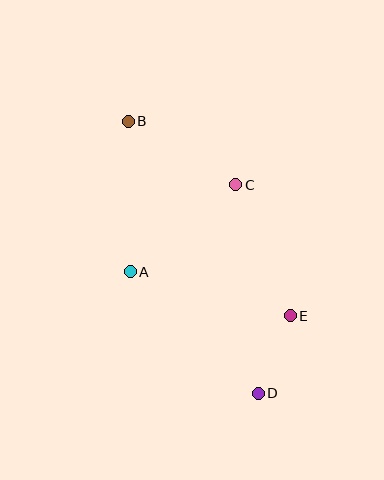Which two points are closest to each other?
Points D and E are closest to each other.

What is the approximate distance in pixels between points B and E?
The distance between B and E is approximately 253 pixels.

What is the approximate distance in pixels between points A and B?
The distance between A and B is approximately 151 pixels.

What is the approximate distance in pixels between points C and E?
The distance between C and E is approximately 142 pixels.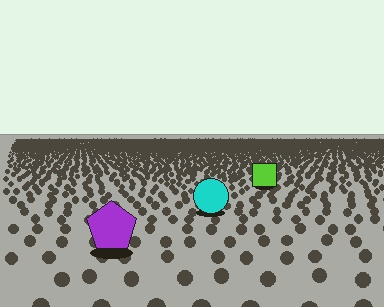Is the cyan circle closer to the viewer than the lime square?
Yes. The cyan circle is closer — you can tell from the texture gradient: the ground texture is coarser near it.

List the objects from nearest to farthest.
From nearest to farthest: the purple pentagon, the cyan circle, the lime square.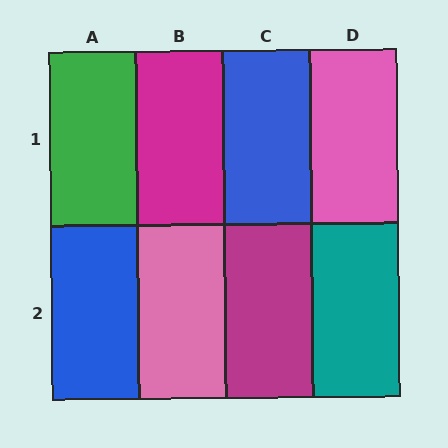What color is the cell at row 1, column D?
Pink.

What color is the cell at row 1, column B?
Magenta.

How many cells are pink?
2 cells are pink.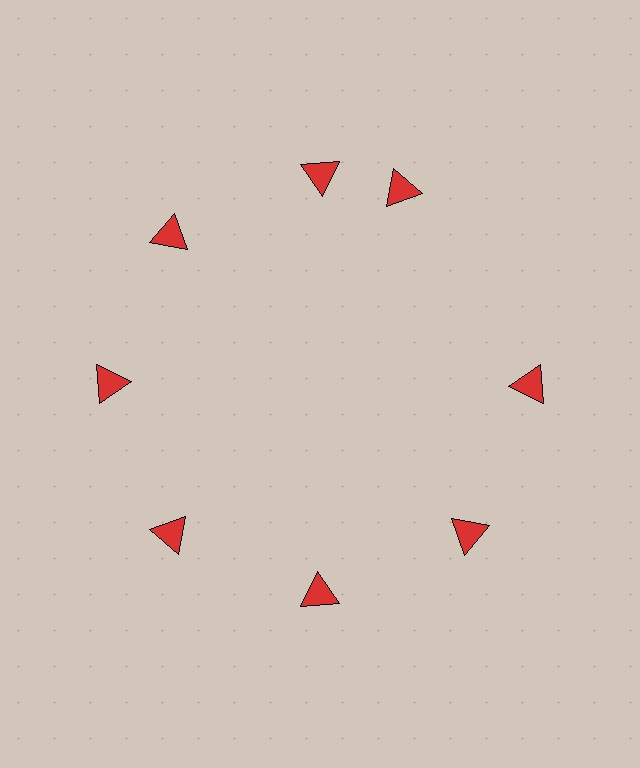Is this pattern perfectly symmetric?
No. The 8 red triangles are arranged in a ring, but one element near the 2 o'clock position is rotated out of alignment along the ring, breaking the 8-fold rotational symmetry.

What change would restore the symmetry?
The symmetry would be restored by rotating it back into even spacing with its neighbors so that all 8 triangles sit at equal angles and equal distance from the center.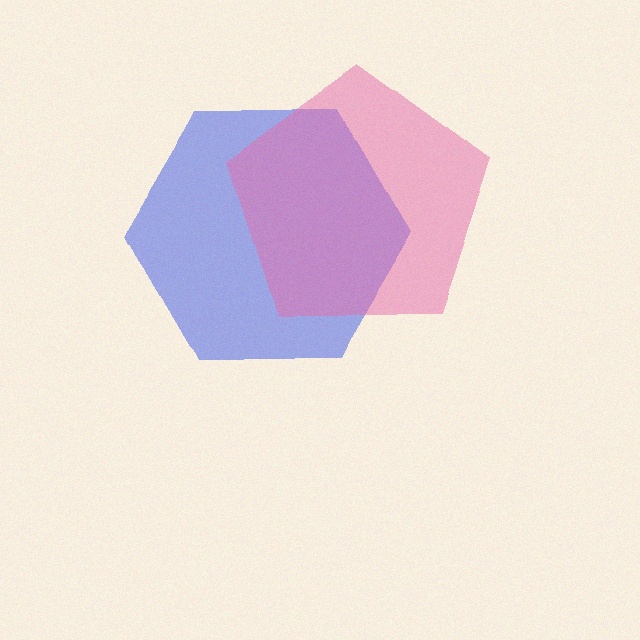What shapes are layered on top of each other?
The layered shapes are: a blue hexagon, a pink pentagon.